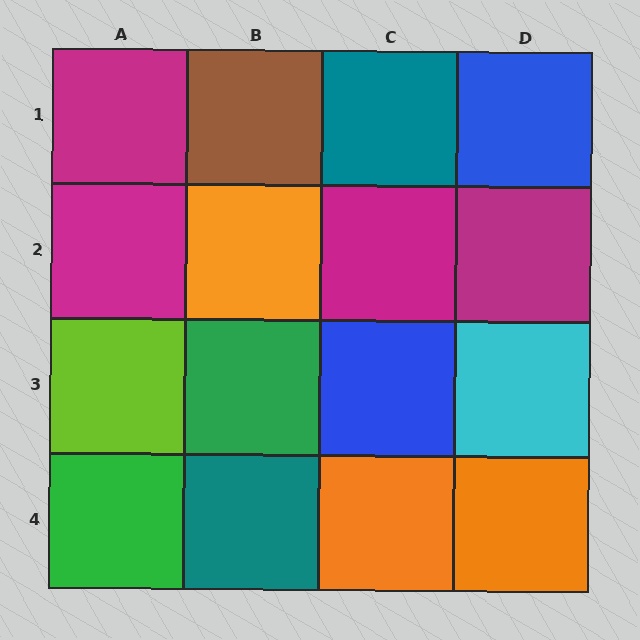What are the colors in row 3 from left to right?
Lime, green, blue, cyan.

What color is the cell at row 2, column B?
Orange.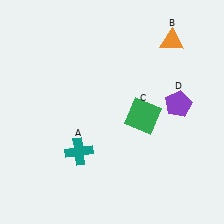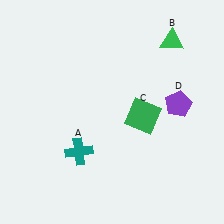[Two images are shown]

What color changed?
The triangle (B) changed from orange in Image 1 to green in Image 2.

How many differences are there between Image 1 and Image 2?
There is 1 difference between the two images.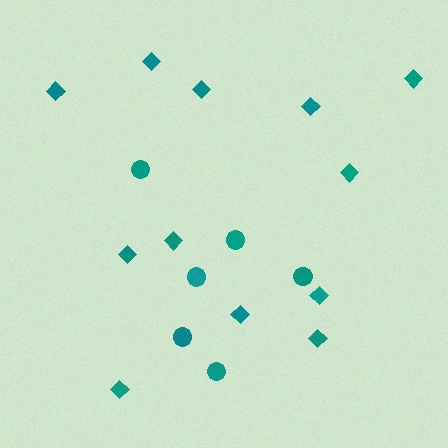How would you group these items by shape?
There are 2 groups: one group of diamonds (12) and one group of circles (6).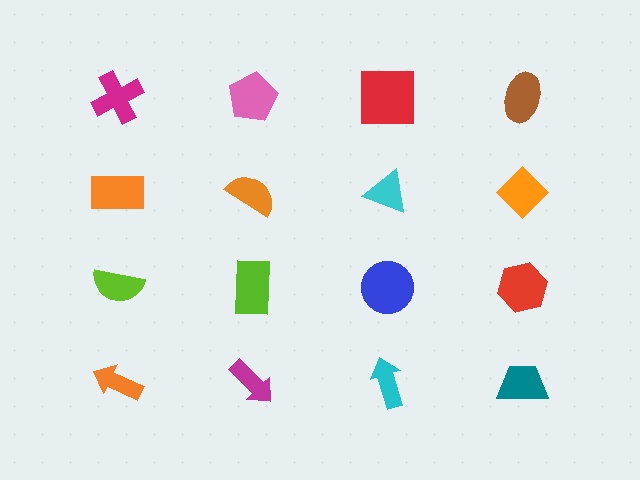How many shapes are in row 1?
4 shapes.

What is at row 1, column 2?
A pink pentagon.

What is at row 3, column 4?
A red hexagon.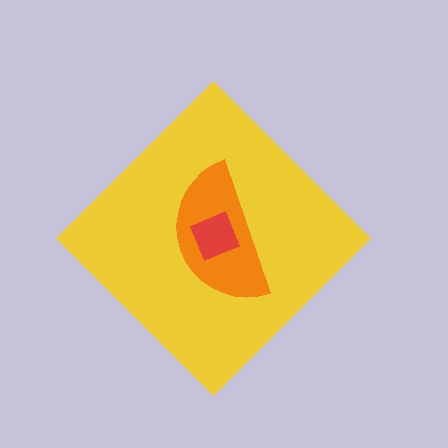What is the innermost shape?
The red square.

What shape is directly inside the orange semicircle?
The red square.